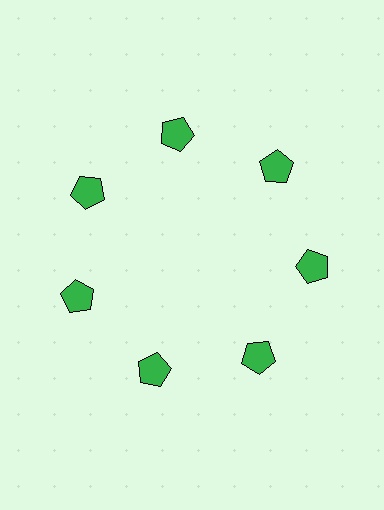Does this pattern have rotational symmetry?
Yes, this pattern has 7-fold rotational symmetry. It looks the same after rotating 51 degrees around the center.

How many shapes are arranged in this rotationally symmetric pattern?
There are 7 shapes, arranged in 7 groups of 1.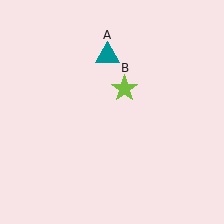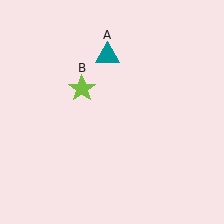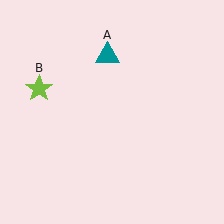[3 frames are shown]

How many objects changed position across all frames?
1 object changed position: lime star (object B).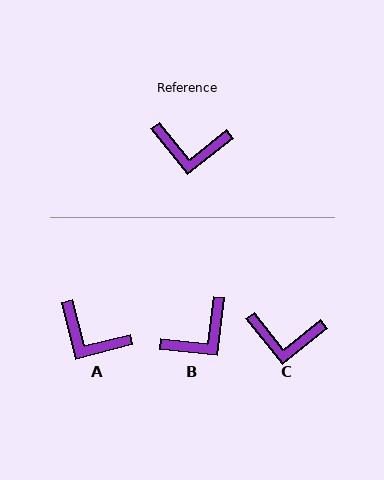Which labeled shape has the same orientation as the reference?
C.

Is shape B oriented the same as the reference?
No, it is off by about 45 degrees.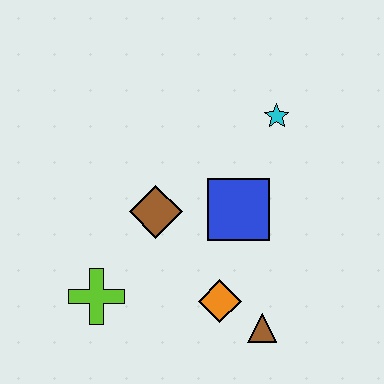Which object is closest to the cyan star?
The blue square is closest to the cyan star.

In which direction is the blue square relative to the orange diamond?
The blue square is above the orange diamond.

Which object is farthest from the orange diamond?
The cyan star is farthest from the orange diamond.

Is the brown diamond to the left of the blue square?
Yes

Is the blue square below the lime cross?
No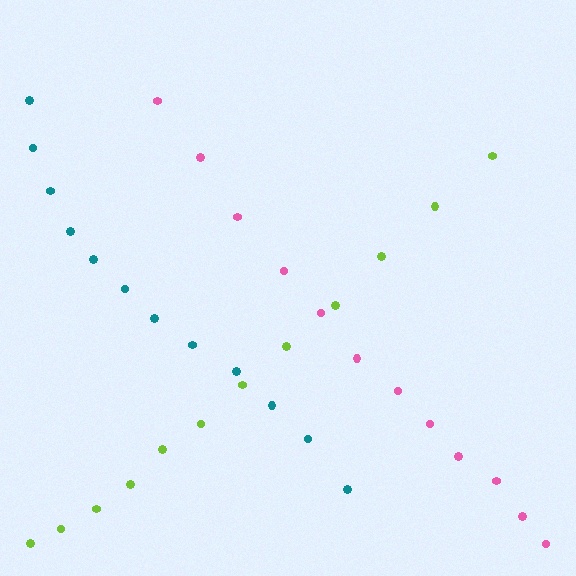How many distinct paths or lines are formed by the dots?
There are 3 distinct paths.